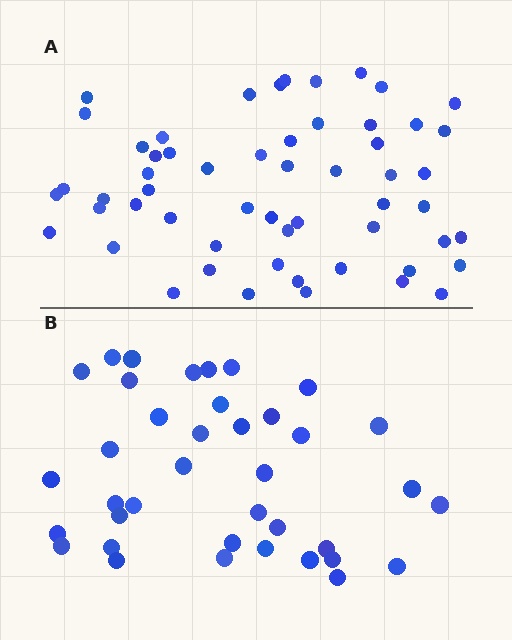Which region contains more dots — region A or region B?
Region A (the top region) has more dots.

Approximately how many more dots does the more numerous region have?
Region A has approximately 20 more dots than region B.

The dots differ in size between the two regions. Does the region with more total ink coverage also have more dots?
No. Region B has more total ink coverage because its dots are larger, but region A actually contains more individual dots. Total area can be misleading — the number of items is what matters here.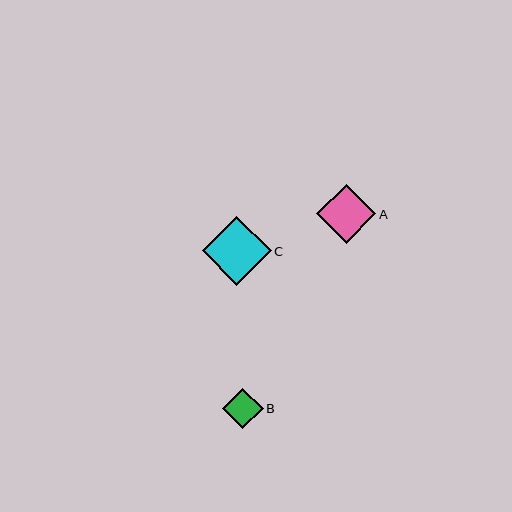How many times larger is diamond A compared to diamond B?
Diamond A is approximately 1.4 times the size of diamond B.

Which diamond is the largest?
Diamond C is the largest with a size of approximately 69 pixels.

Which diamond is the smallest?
Diamond B is the smallest with a size of approximately 41 pixels.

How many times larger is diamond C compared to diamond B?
Diamond C is approximately 1.7 times the size of diamond B.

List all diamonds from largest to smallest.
From largest to smallest: C, A, B.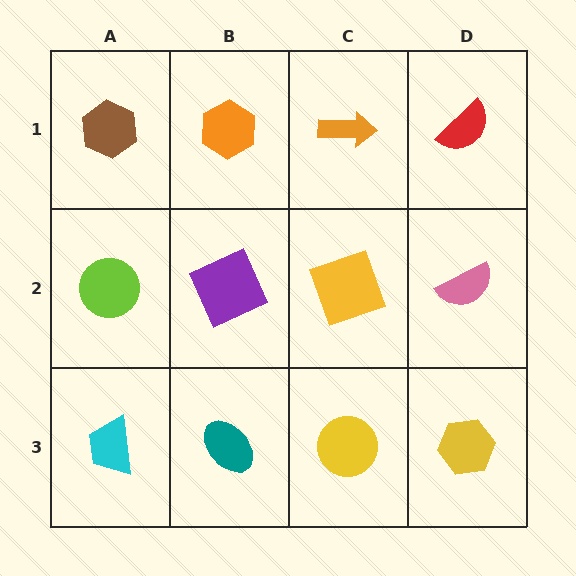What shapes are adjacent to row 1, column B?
A purple square (row 2, column B), a brown hexagon (row 1, column A), an orange arrow (row 1, column C).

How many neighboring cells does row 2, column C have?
4.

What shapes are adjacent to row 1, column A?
A lime circle (row 2, column A), an orange hexagon (row 1, column B).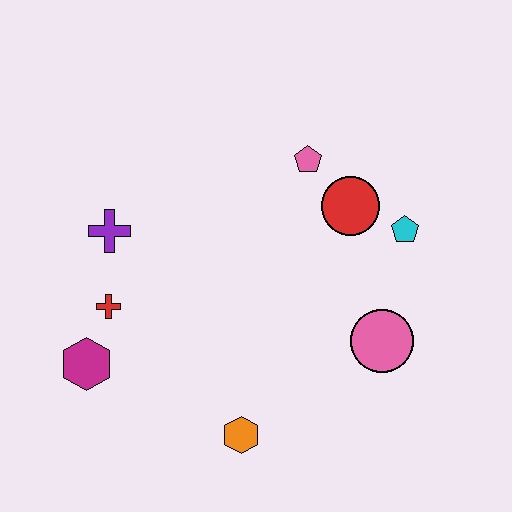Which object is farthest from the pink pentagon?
The magenta hexagon is farthest from the pink pentagon.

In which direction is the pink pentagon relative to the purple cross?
The pink pentagon is to the right of the purple cross.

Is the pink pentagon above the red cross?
Yes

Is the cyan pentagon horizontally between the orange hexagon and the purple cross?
No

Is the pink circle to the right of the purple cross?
Yes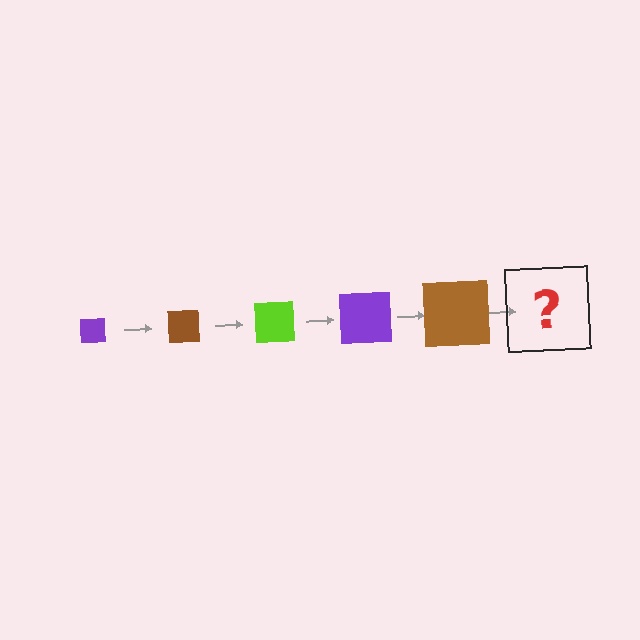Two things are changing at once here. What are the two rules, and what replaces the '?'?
The two rules are that the square grows larger each step and the color cycles through purple, brown, and lime. The '?' should be a lime square, larger than the previous one.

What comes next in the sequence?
The next element should be a lime square, larger than the previous one.